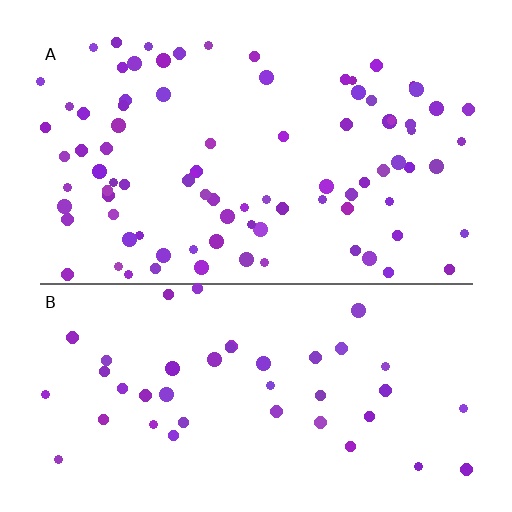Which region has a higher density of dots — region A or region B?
A (the top).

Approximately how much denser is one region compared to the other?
Approximately 2.0× — region A over region B.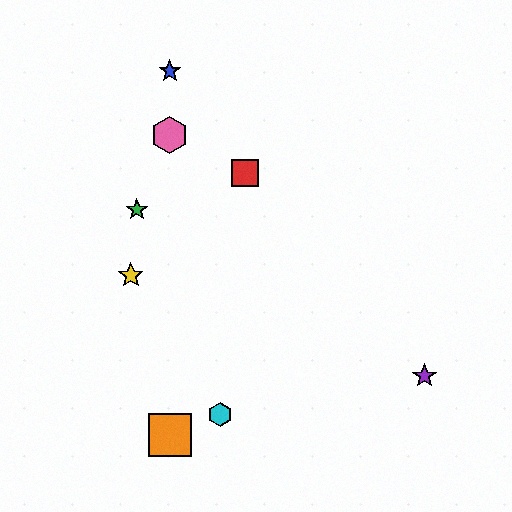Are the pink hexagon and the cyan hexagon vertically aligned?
No, the pink hexagon is at x≈170 and the cyan hexagon is at x≈220.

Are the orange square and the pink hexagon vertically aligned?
Yes, both are at x≈170.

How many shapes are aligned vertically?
3 shapes (the blue star, the orange square, the pink hexagon) are aligned vertically.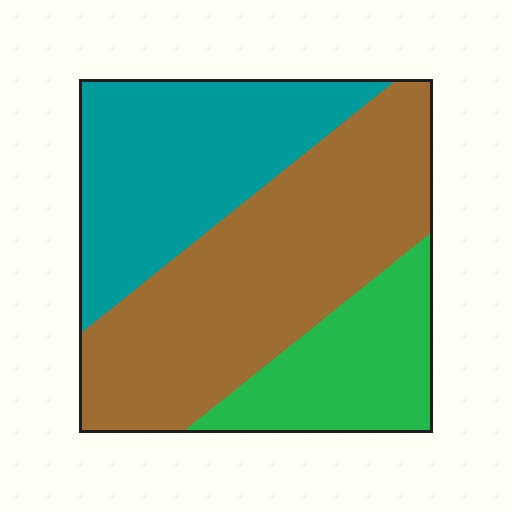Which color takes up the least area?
Green, at roughly 20%.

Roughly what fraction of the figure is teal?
Teal covers around 30% of the figure.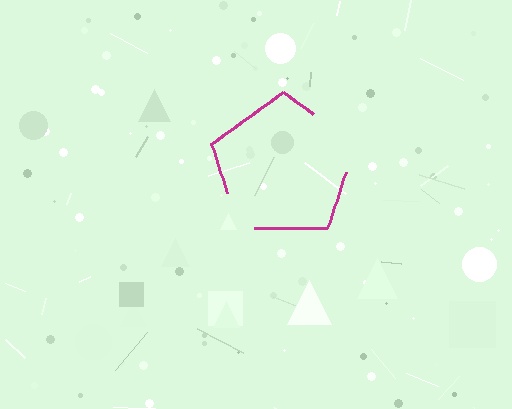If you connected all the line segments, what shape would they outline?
They would outline a pentagon.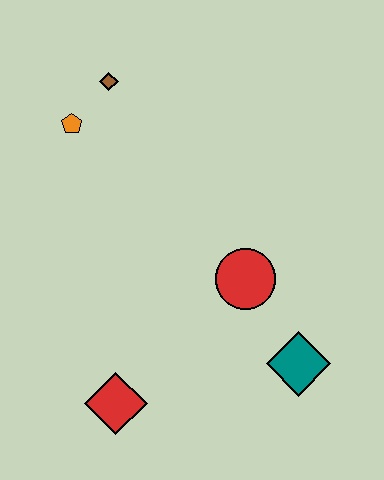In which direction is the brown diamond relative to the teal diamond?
The brown diamond is above the teal diamond.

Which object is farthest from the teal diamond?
The brown diamond is farthest from the teal diamond.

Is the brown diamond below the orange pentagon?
No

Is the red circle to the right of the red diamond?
Yes